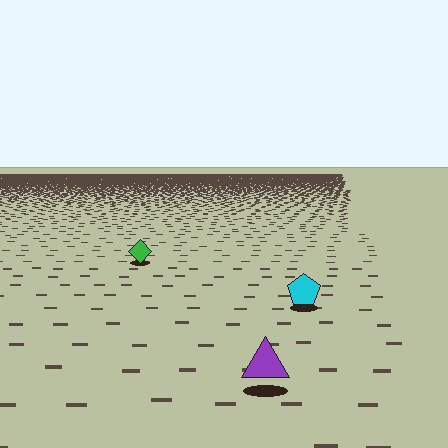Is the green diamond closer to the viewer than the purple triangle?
No. The purple triangle is closer — you can tell from the texture gradient: the ground texture is coarser near it.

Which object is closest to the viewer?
The purple triangle is closest. The texture marks near it are larger and more spread out.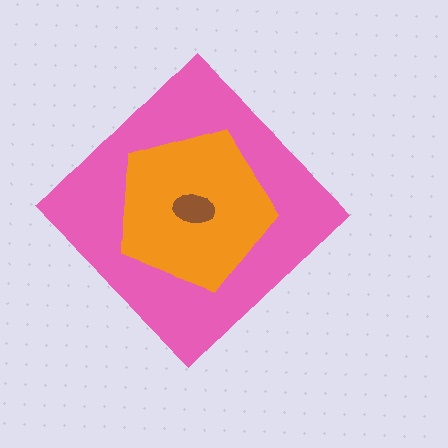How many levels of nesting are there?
3.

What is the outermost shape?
The pink diamond.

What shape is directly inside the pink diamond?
The orange pentagon.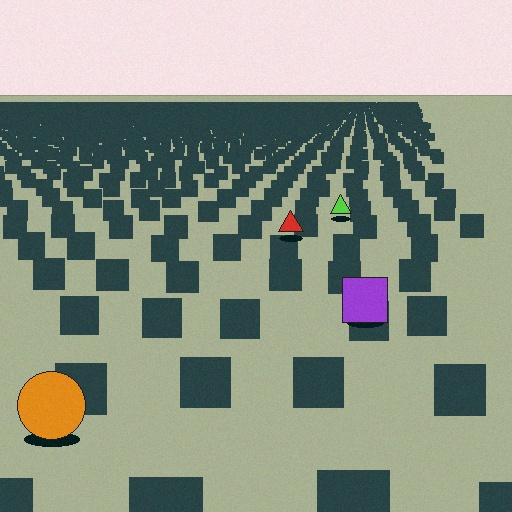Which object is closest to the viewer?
The orange circle is closest. The texture marks near it are larger and more spread out.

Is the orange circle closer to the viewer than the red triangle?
Yes. The orange circle is closer — you can tell from the texture gradient: the ground texture is coarser near it.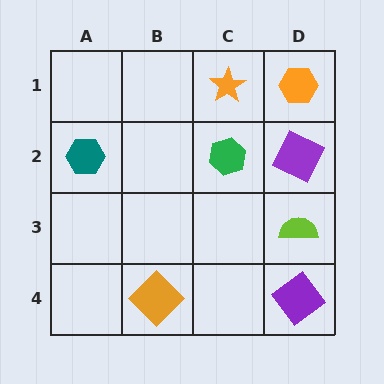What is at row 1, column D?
An orange hexagon.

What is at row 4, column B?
An orange diamond.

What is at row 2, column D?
A purple square.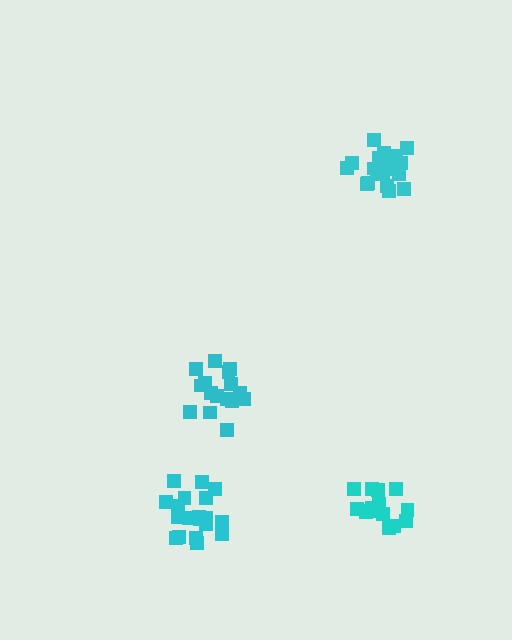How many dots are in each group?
Group 1: 16 dots, Group 2: 19 dots, Group 3: 16 dots, Group 4: 20 dots (71 total).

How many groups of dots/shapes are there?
There are 4 groups.